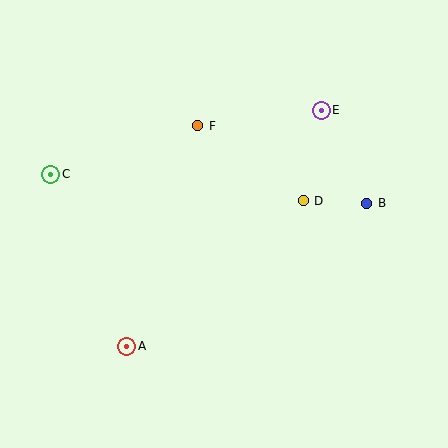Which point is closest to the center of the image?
Point D at (303, 201) is closest to the center.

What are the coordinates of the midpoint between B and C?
The midpoint between B and C is at (209, 189).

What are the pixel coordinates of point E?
Point E is at (321, 110).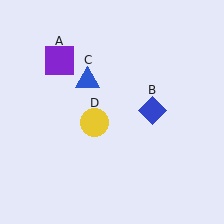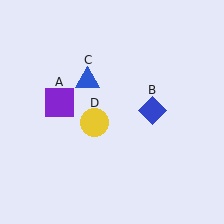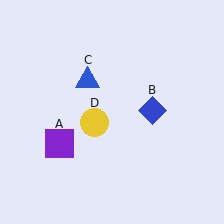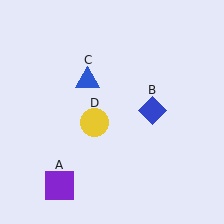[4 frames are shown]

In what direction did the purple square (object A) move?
The purple square (object A) moved down.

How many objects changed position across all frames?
1 object changed position: purple square (object A).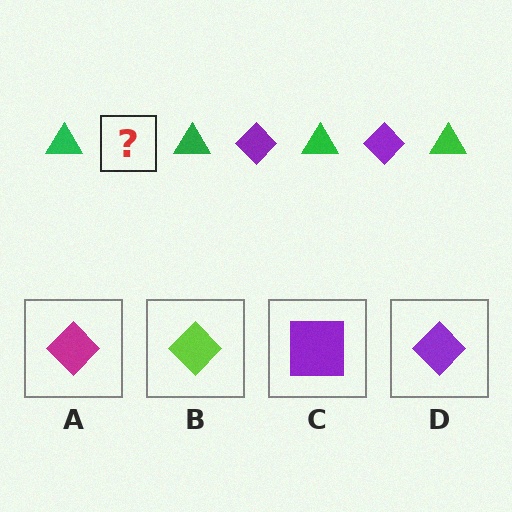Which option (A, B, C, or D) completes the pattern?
D.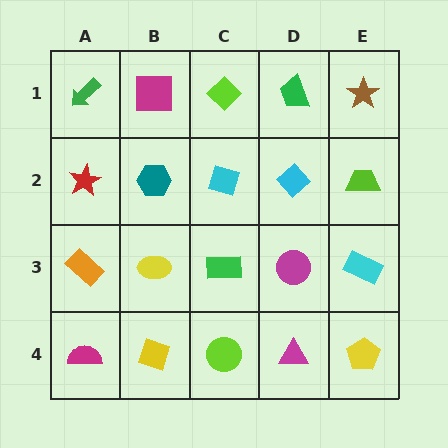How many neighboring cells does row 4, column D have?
3.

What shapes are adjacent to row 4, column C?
A green rectangle (row 3, column C), a yellow diamond (row 4, column B), a magenta triangle (row 4, column D).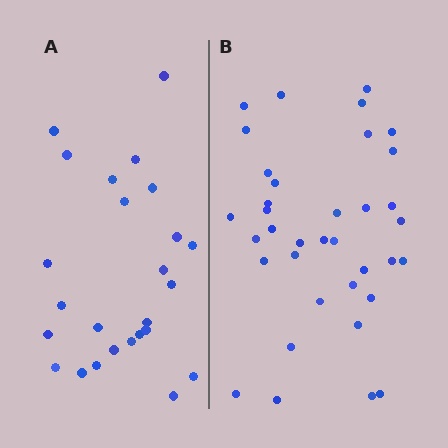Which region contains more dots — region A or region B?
Region B (the right region) has more dots.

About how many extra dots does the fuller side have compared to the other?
Region B has roughly 12 or so more dots than region A.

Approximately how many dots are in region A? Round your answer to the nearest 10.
About 20 dots. (The exact count is 25, which rounds to 20.)